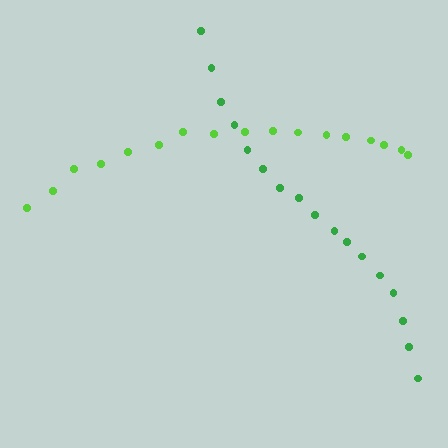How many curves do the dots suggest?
There are 2 distinct paths.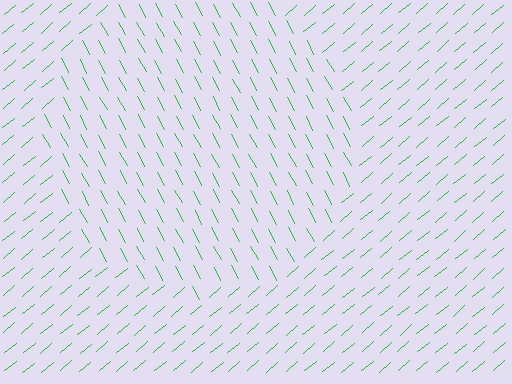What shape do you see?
I see a circle.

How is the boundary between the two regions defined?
The boundary is defined purely by a change in line orientation (approximately 78 degrees difference). All lines are the same color and thickness.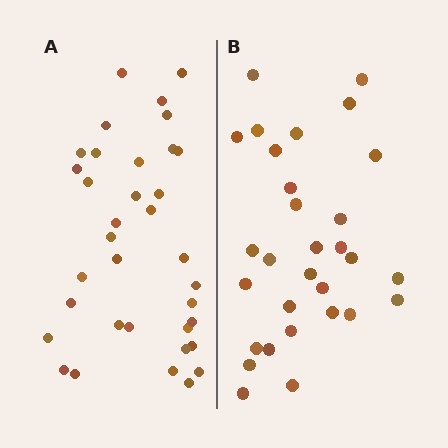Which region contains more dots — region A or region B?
Region A (the left region) has more dots.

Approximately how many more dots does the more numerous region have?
Region A has about 5 more dots than region B.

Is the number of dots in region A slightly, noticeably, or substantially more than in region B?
Region A has only slightly more — the two regions are fairly close. The ratio is roughly 1.2 to 1.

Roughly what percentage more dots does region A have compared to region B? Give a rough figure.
About 15% more.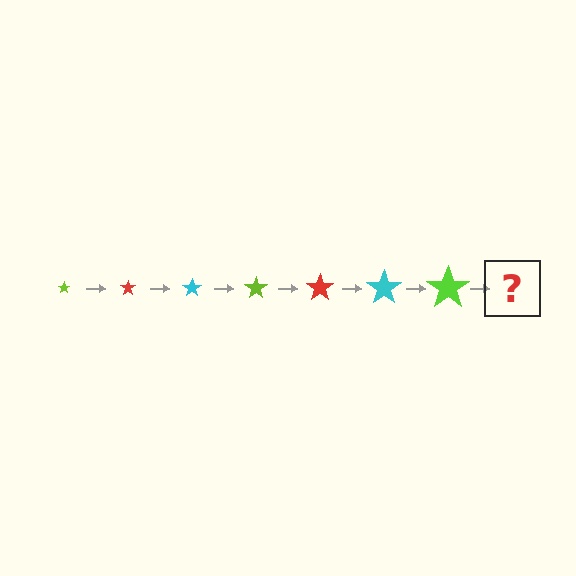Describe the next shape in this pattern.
It should be a red star, larger than the previous one.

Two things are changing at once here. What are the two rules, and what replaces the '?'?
The two rules are that the star grows larger each step and the color cycles through lime, red, and cyan. The '?' should be a red star, larger than the previous one.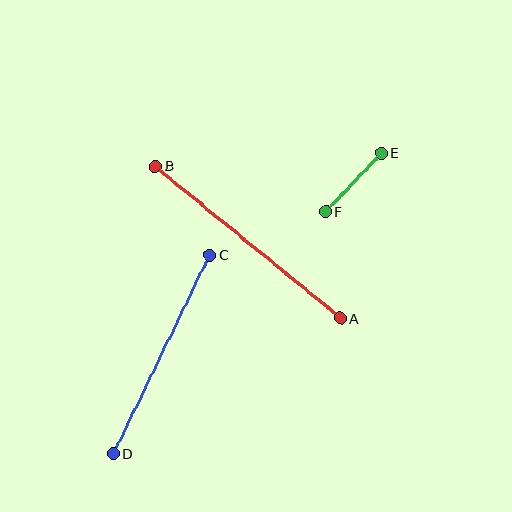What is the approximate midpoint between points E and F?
The midpoint is at approximately (354, 182) pixels.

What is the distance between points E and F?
The distance is approximately 81 pixels.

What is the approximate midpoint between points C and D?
The midpoint is at approximately (162, 354) pixels.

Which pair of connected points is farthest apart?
Points A and B are farthest apart.